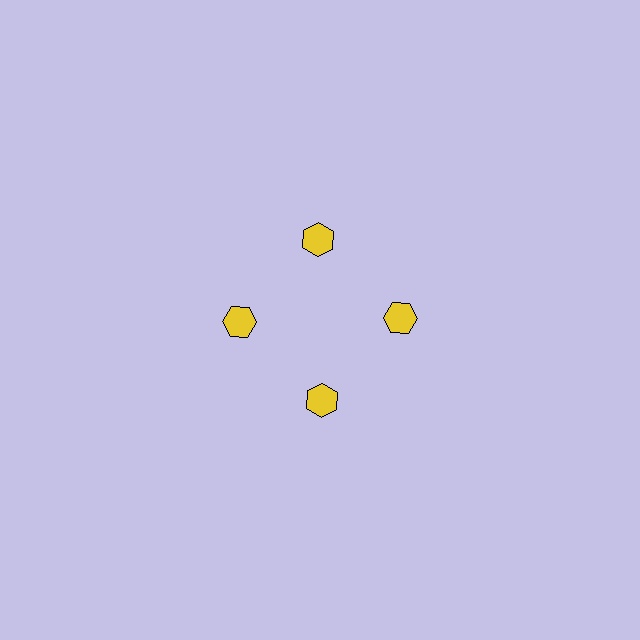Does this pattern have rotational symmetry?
Yes, this pattern has 4-fold rotational symmetry. It looks the same after rotating 90 degrees around the center.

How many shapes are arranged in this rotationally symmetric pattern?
There are 4 shapes, arranged in 4 groups of 1.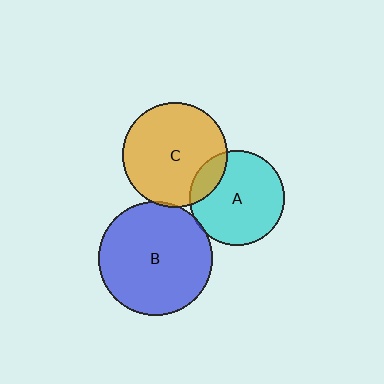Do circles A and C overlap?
Yes.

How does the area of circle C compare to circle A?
Approximately 1.2 times.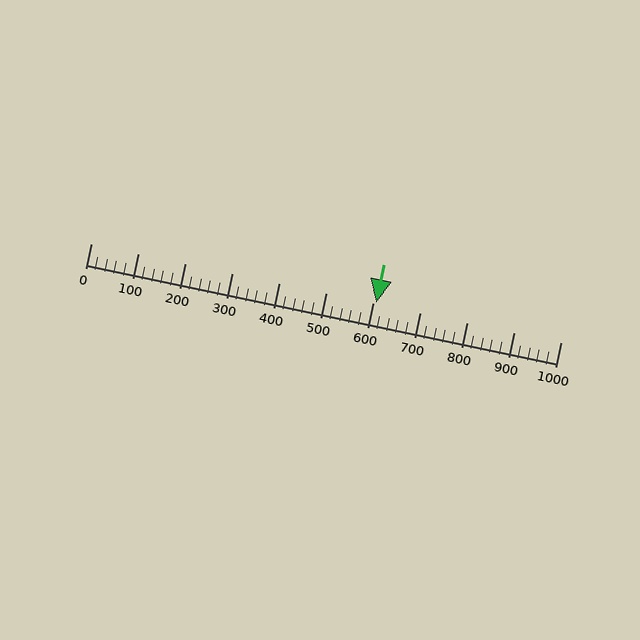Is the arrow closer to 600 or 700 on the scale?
The arrow is closer to 600.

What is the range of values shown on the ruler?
The ruler shows values from 0 to 1000.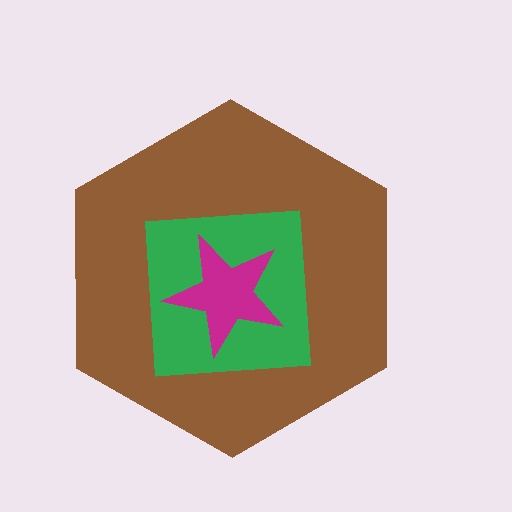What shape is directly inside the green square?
The magenta star.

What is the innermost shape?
The magenta star.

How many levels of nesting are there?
3.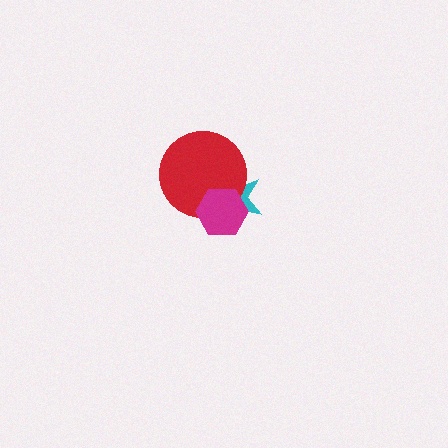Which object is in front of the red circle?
The magenta hexagon is in front of the red circle.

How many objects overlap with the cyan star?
2 objects overlap with the cyan star.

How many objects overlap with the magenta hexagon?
2 objects overlap with the magenta hexagon.